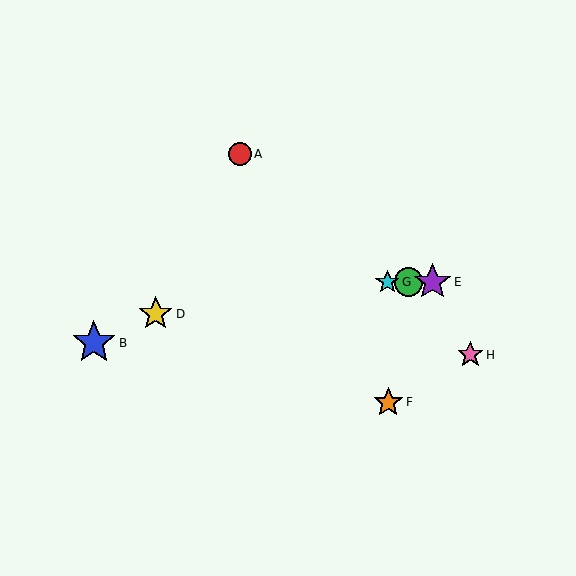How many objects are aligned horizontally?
3 objects (C, E, G) are aligned horizontally.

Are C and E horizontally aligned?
Yes, both are at y≈282.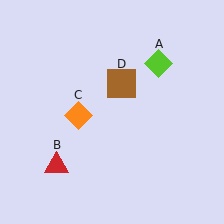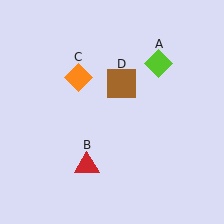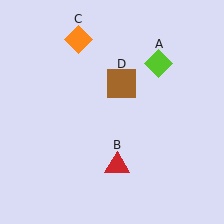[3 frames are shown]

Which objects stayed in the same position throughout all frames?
Lime diamond (object A) and brown square (object D) remained stationary.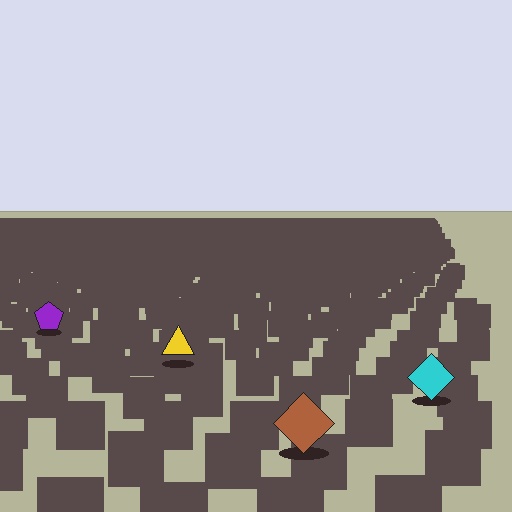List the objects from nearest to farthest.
From nearest to farthest: the brown diamond, the cyan diamond, the yellow triangle, the purple pentagon.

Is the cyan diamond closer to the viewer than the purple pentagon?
Yes. The cyan diamond is closer — you can tell from the texture gradient: the ground texture is coarser near it.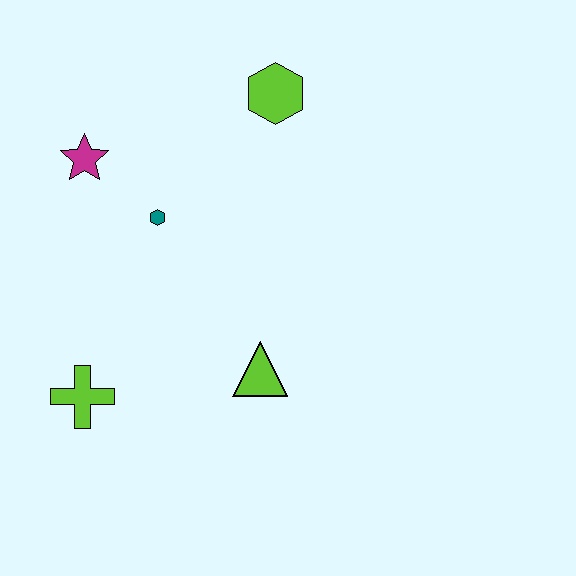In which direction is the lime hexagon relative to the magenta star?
The lime hexagon is to the right of the magenta star.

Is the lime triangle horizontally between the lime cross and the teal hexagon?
No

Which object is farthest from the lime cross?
The lime hexagon is farthest from the lime cross.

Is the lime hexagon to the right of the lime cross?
Yes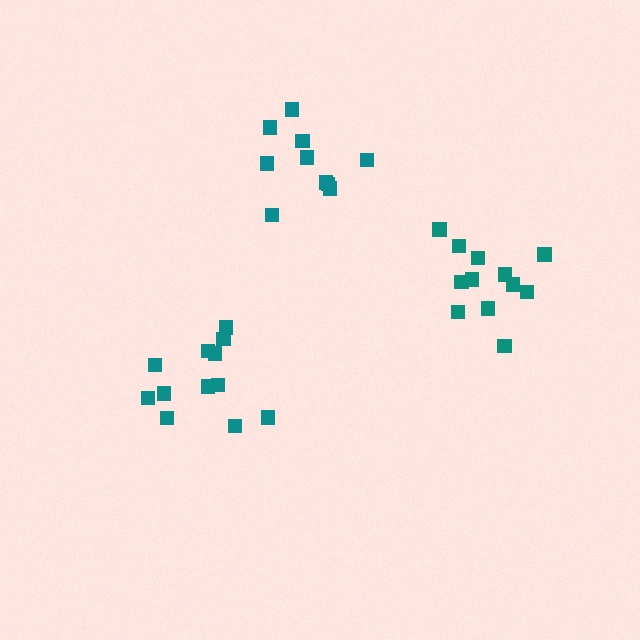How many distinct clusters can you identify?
There are 3 distinct clusters.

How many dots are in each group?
Group 1: 12 dots, Group 2: 12 dots, Group 3: 10 dots (34 total).